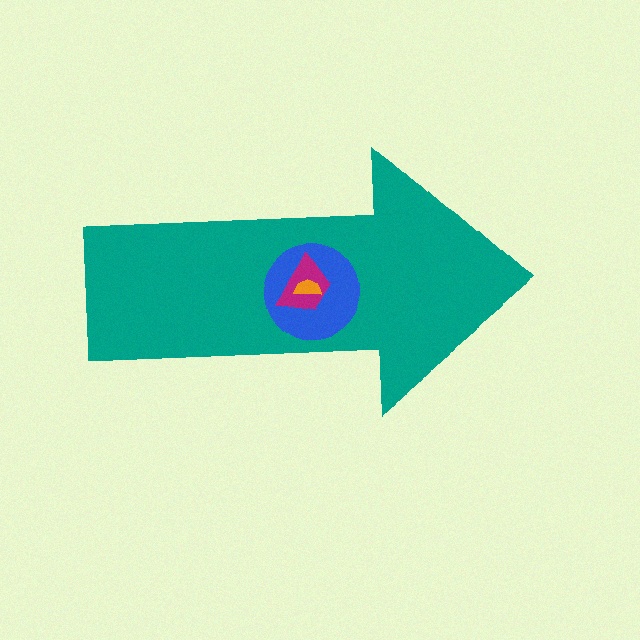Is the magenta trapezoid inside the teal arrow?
Yes.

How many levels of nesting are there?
4.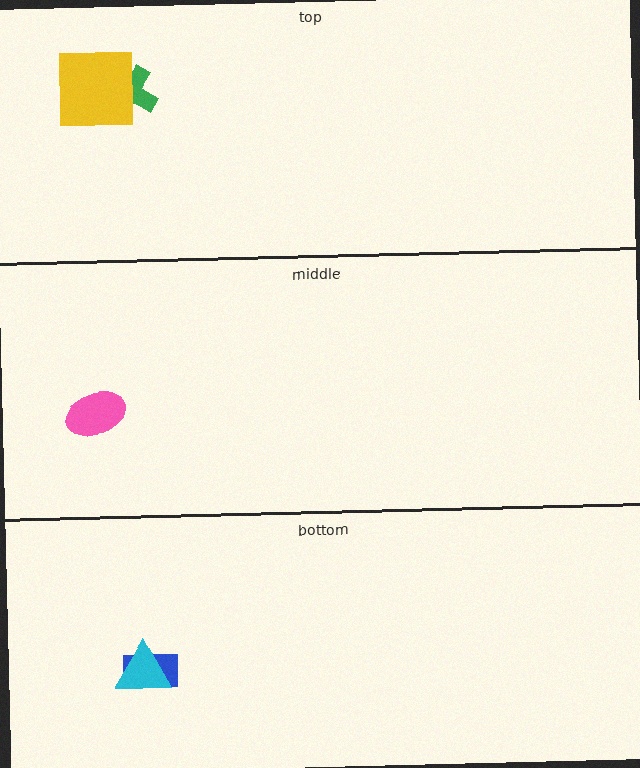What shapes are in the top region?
The green cross, the yellow square.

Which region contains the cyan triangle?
The bottom region.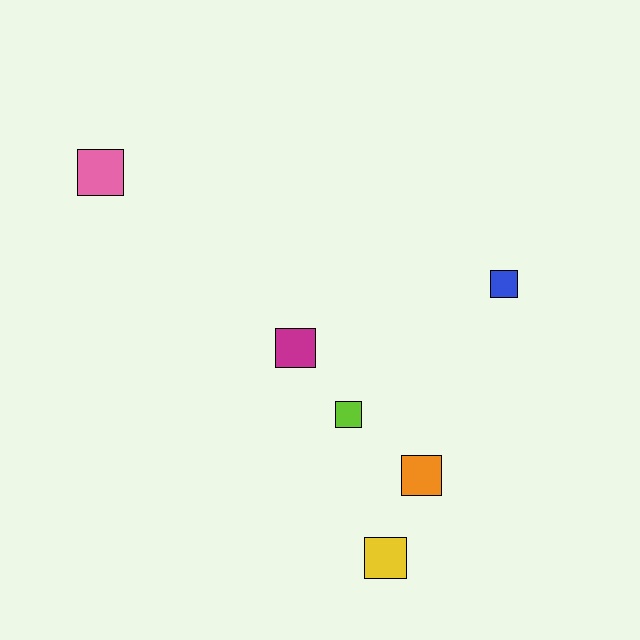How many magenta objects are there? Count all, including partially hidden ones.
There is 1 magenta object.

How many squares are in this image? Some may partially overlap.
There are 6 squares.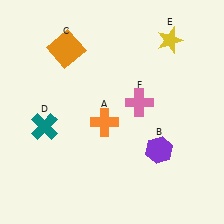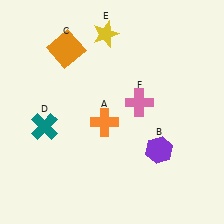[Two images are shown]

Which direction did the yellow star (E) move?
The yellow star (E) moved left.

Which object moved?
The yellow star (E) moved left.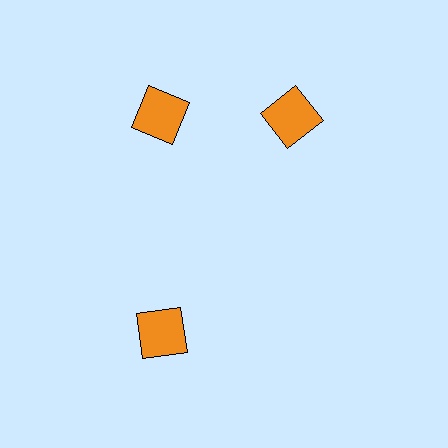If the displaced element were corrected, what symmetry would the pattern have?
It would have 3-fold rotational symmetry — the pattern would map onto itself every 120 degrees.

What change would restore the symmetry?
The symmetry would be restored by rotating it back into even spacing with its neighbors so that all 3 squares sit at equal angles and equal distance from the center.